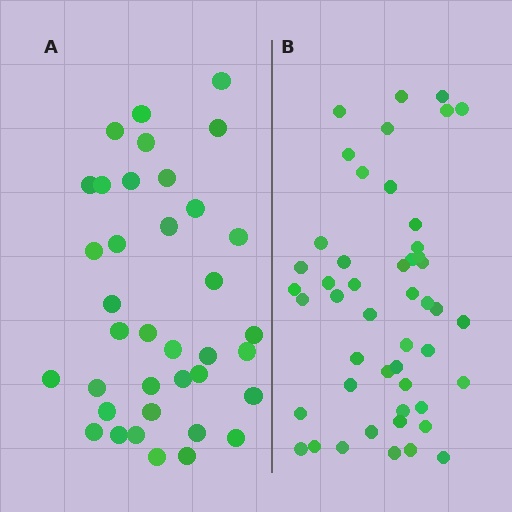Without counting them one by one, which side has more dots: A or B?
Region B (the right region) has more dots.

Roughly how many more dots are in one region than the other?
Region B has roughly 12 or so more dots than region A.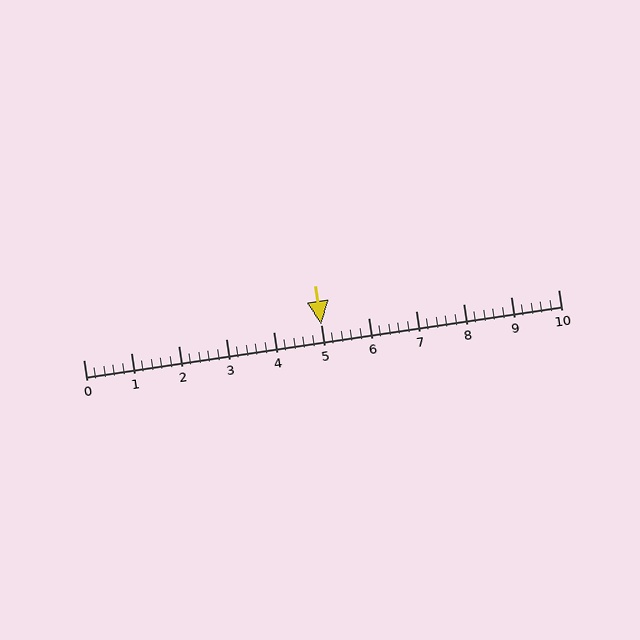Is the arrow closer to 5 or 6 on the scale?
The arrow is closer to 5.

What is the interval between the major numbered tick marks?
The major tick marks are spaced 1 units apart.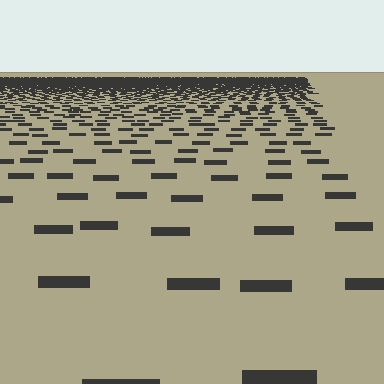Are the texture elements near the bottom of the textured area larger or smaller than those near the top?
Larger. Near the bottom, elements are closer to the viewer and appear at a bigger on-screen size.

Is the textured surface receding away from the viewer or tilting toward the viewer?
The surface is receding away from the viewer. Texture elements get smaller and denser toward the top.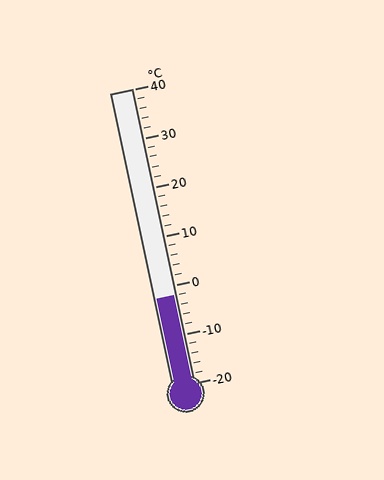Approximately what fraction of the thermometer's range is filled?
The thermometer is filled to approximately 30% of its range.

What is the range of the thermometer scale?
The thermometer scale ranges from -20°C to 40°C.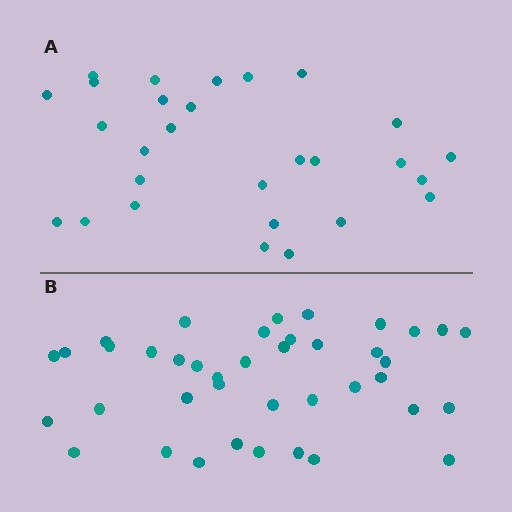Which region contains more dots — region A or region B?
Region B (the bottom region) has more dots.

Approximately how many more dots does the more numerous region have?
Region B has roughly 12 or so more dots than region A.